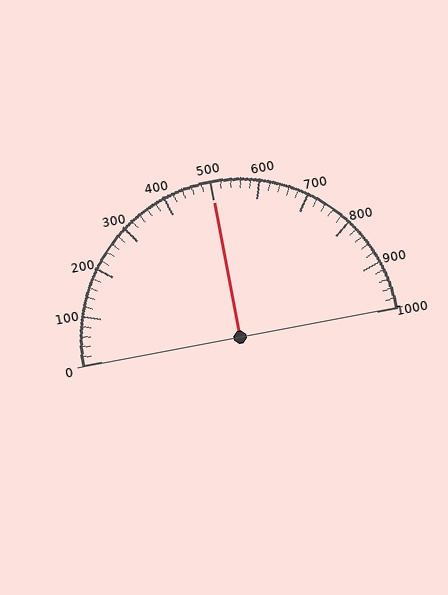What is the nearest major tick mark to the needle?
The nearest major tick mark is 500.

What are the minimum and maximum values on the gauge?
The gauge ranges from 0 to 1000.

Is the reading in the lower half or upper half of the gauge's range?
The reading is in the upper half of the range (0 to 1000).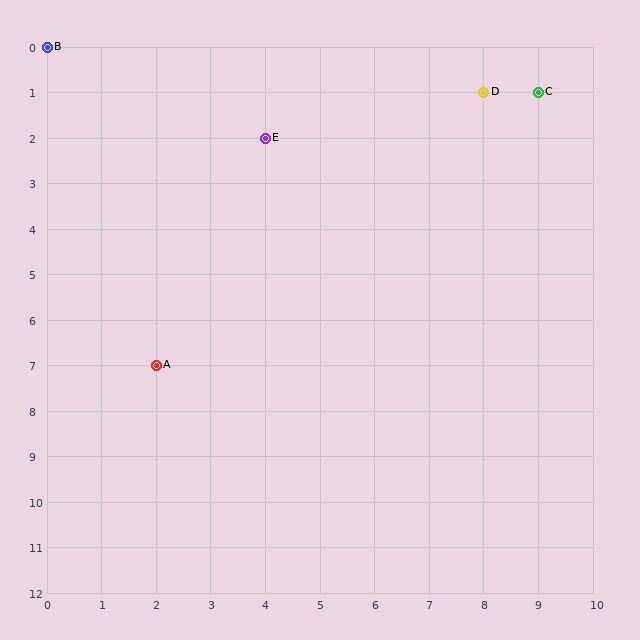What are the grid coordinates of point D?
Point D is at grid coordinates (8, 1).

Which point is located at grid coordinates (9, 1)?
Point C is at (9, 1).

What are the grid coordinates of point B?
Point B is at grid coordinates (0, 0).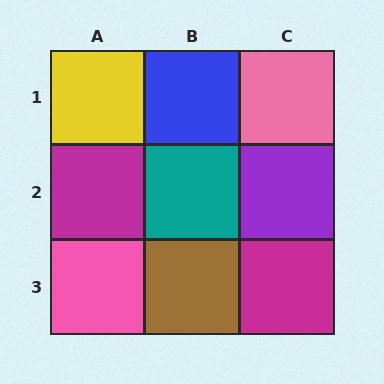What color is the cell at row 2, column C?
Purple.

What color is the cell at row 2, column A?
Magenta.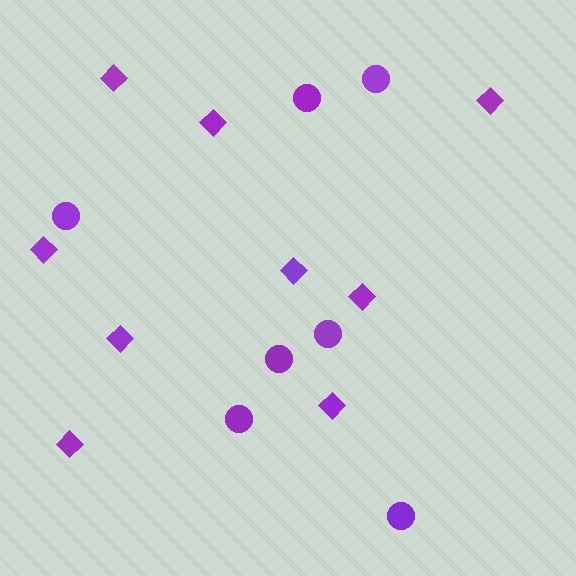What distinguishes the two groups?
There are 2 groups: one group of circles (7) and one group of diamonds (9).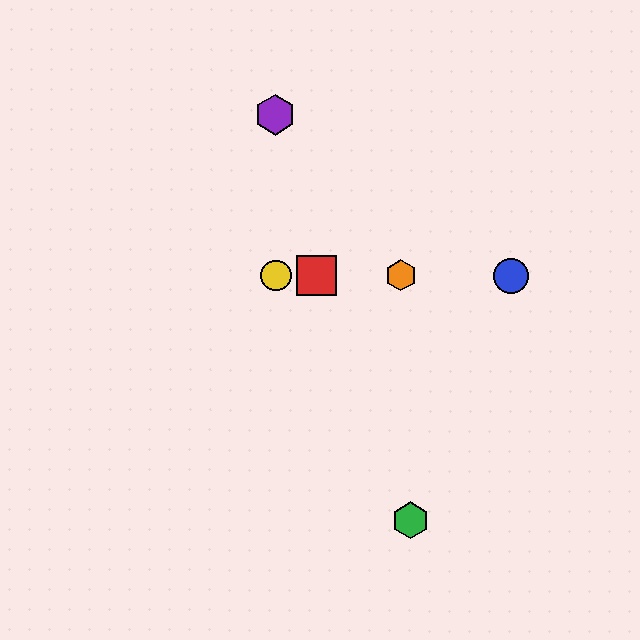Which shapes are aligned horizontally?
The red square, the blue circle, the yellow circle, the orange hexagon are aligned horizontally.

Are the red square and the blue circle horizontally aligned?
Yes, both are at y≈275.